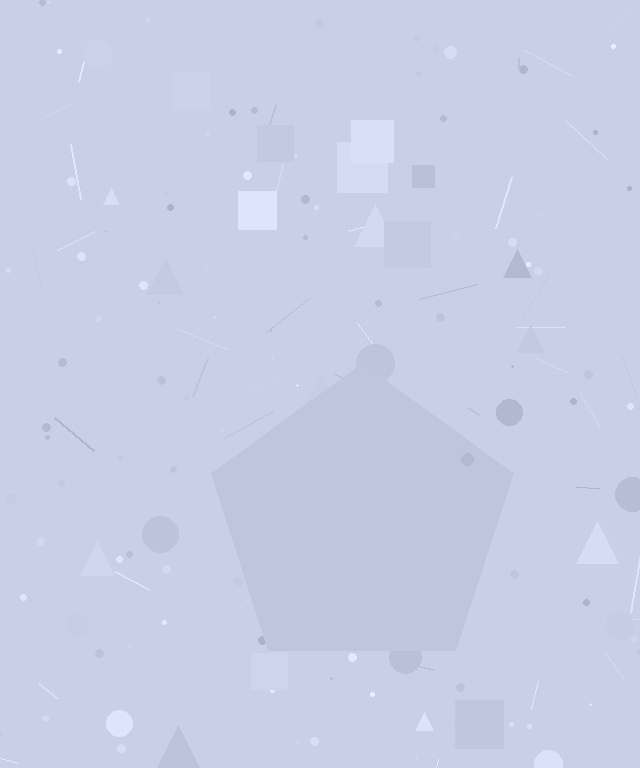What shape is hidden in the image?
A pentagon is hidden in the image.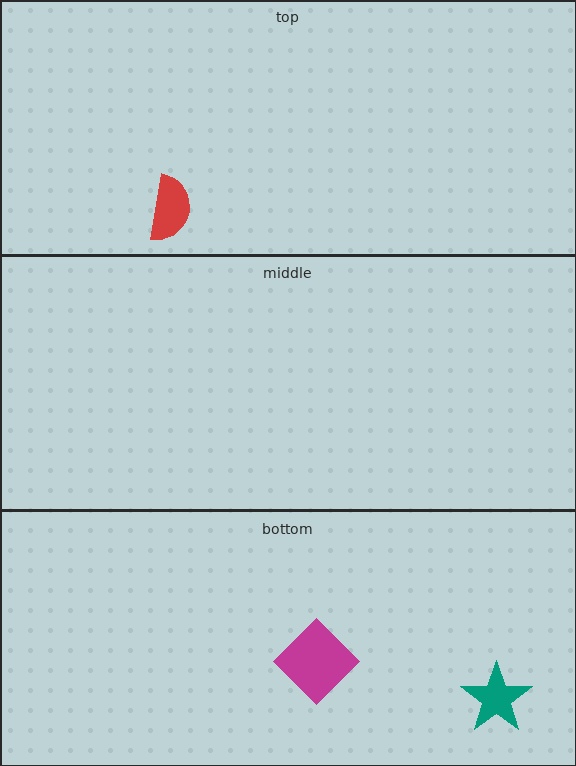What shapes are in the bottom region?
The magenta diamond, the teal star.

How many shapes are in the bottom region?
2.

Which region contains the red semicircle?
The top region.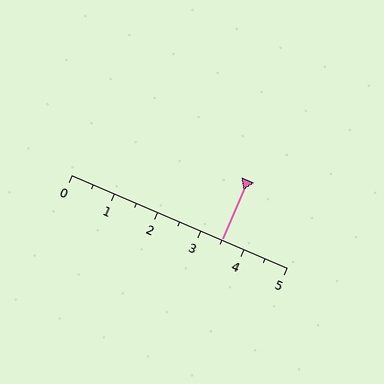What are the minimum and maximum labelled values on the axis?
The axis runs from 0 to 5.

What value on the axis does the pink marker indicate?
The marker indicates approximately 3.5.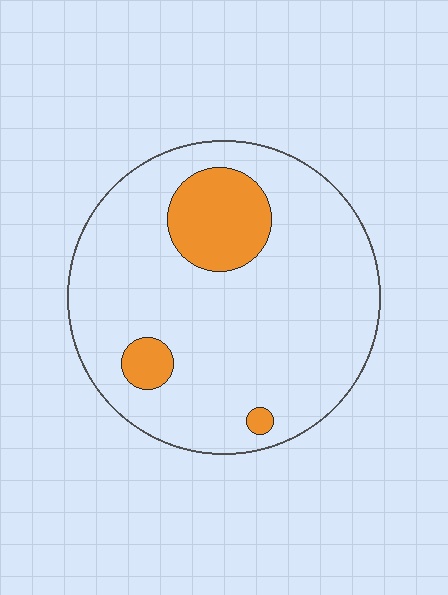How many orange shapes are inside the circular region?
3.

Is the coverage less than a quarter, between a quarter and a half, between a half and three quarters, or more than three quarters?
Less than a quarter.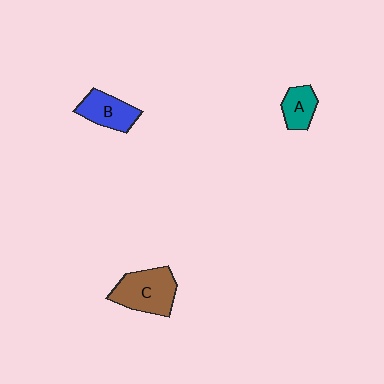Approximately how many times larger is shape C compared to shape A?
Approximately 1.9 times.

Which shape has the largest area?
Shape C (brown).